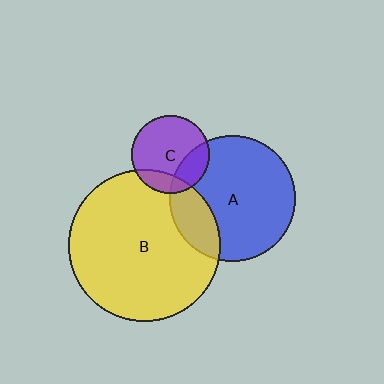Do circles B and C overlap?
Yes.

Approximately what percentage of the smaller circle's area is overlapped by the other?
Approximately 20%.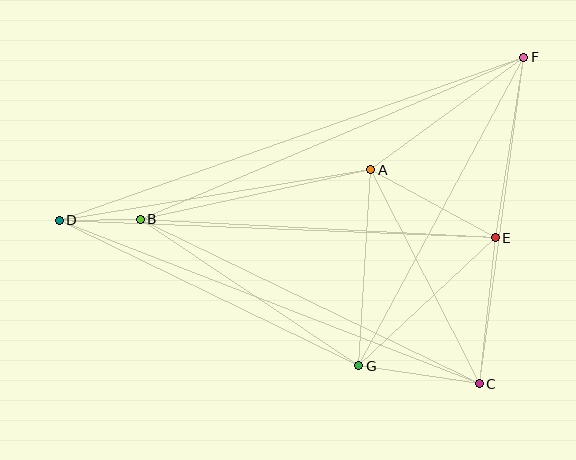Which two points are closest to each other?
Points B and D are closest to each other.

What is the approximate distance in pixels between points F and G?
The distance between F and G is approximately 350 pixels.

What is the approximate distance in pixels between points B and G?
The distance between B and G is approximately 263 pixels.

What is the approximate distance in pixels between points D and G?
The distance between D and G is approximately 333 pixels.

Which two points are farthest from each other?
Points D and F are farthest from each other.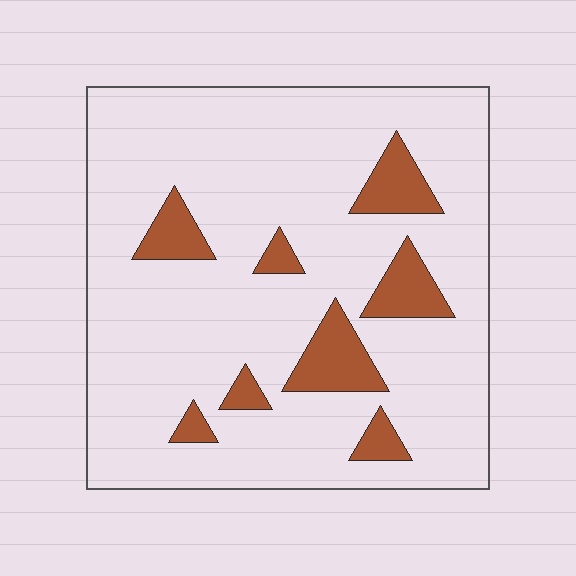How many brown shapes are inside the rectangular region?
8.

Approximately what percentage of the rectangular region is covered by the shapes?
Approximately 15%.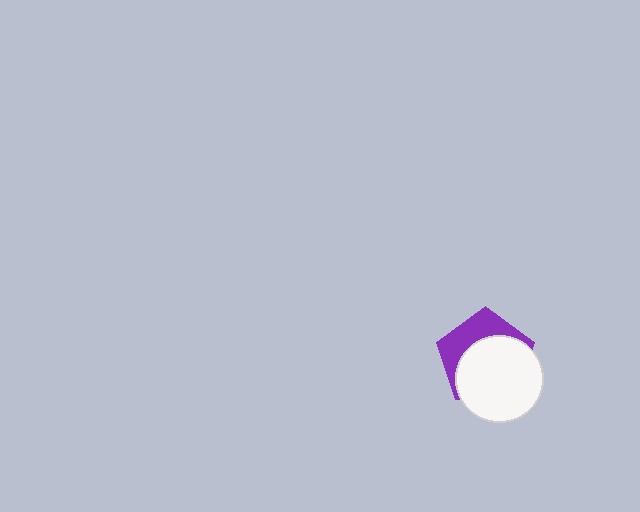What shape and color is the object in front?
The object in front is a white circle.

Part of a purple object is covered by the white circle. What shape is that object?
It is a pentagon.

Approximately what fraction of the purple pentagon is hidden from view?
Roughly 63% of the purple pentagon is hidden behind the white circle.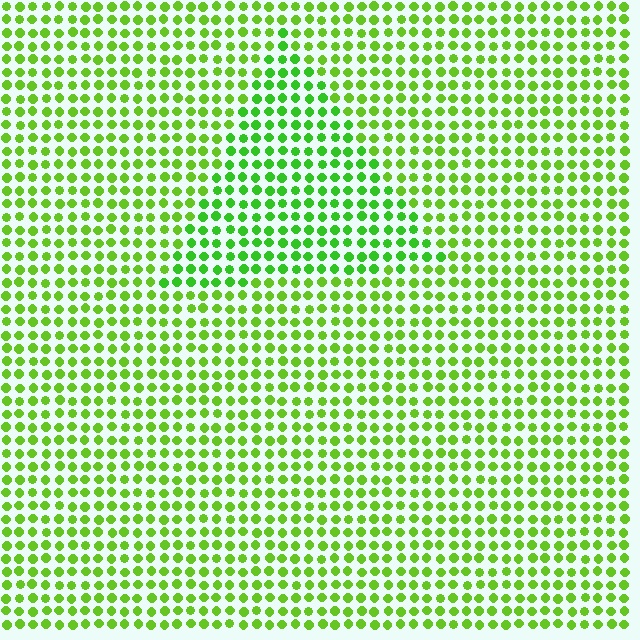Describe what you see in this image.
The image is filled with small lime elements in a uniform arrangement. A triangle-shaped region is visible where the elements are tinted to a slightly different hue, forming a subtle color boundary.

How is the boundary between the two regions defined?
The boundary is defined purely by a slight shift in hue (about 19 degrees). Spacing, size, and orientation are identical on both sides.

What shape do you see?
I see a triangle.